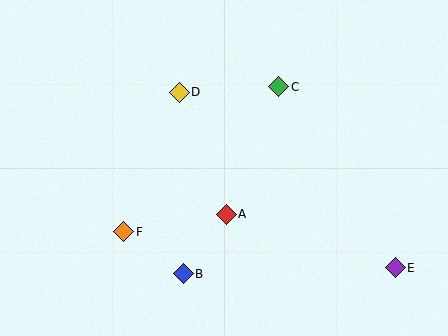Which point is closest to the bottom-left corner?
Point F is closest to the bottom-left corner.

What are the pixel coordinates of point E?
Point E is at (395, 268).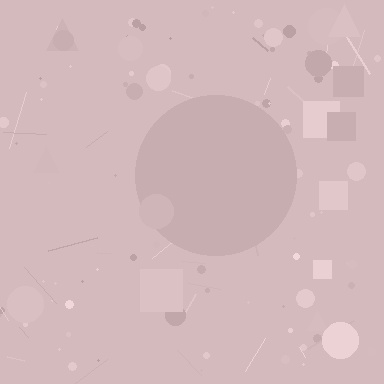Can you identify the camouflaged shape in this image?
The camouflaged shape is a circle.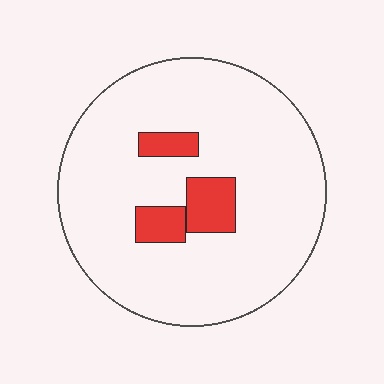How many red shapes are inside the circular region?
3.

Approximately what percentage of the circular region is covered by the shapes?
Approximately 10%.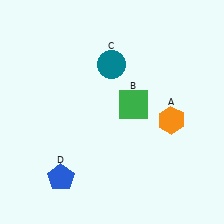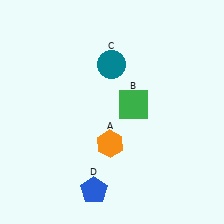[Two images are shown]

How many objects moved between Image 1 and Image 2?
2 objects moved between the two images.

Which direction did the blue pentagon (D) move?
The blue pentagon (D) moved right.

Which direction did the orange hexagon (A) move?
The orange hexagon (A) moved left.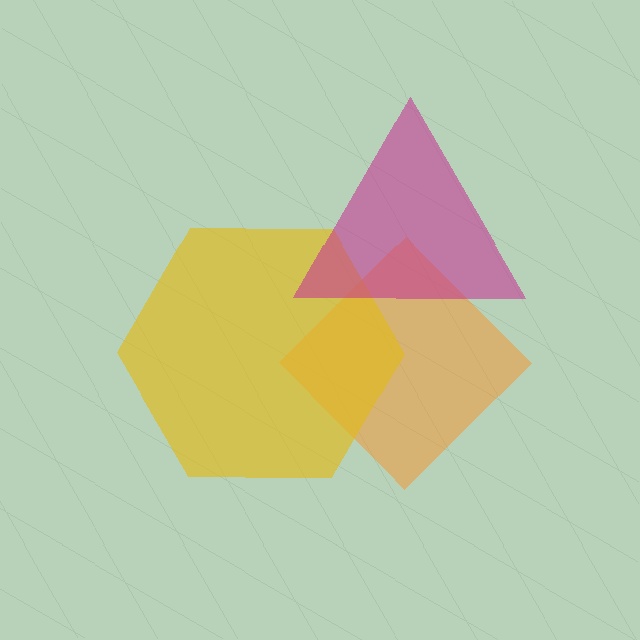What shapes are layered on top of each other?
The layered shapes are: an orange diamond, a yellow hexagon, a magenta triangle.